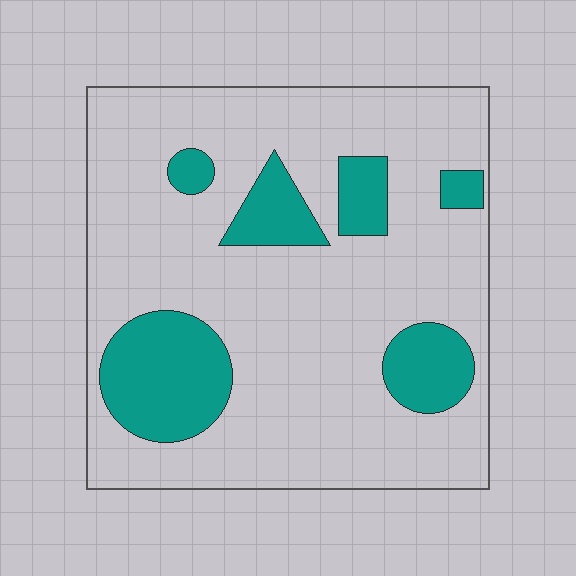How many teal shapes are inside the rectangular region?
6.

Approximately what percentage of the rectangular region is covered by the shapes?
Approximately 20%.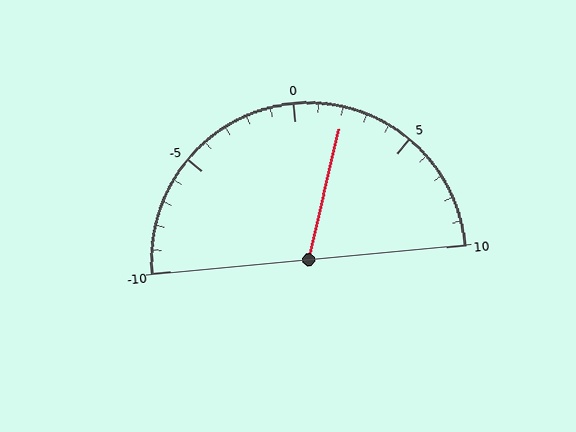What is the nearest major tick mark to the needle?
The nearest major tick mark is 0.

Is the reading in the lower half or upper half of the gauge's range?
The reading is in the upper half of the range (-10 to 10).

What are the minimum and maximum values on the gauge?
The gauge ranges from -10 to 10.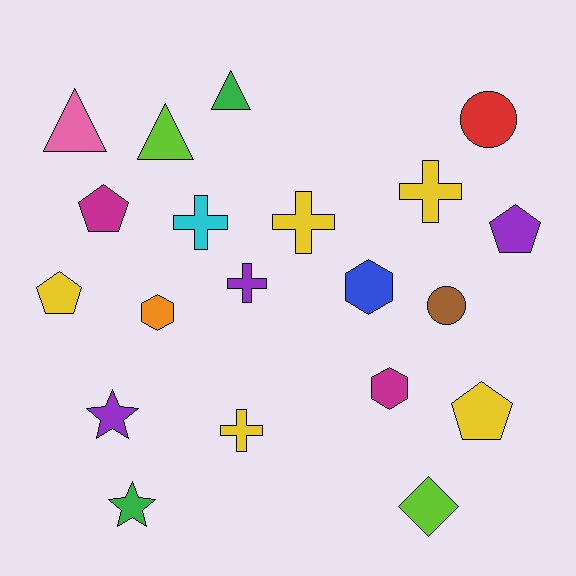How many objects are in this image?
There are 20 objects.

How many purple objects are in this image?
There are 3 purple objects.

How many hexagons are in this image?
There are 3 hexagons.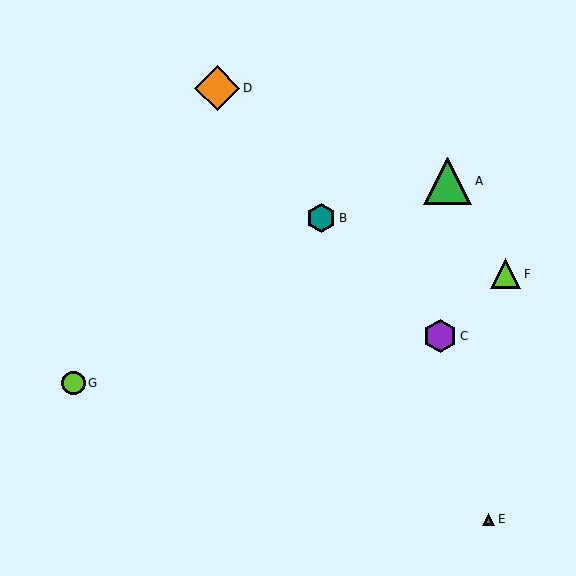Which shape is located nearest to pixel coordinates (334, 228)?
The teal hexagon (labeled B) at (321, 218) is nearest to that location.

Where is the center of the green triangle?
The center of the green triangle is at (448, 181).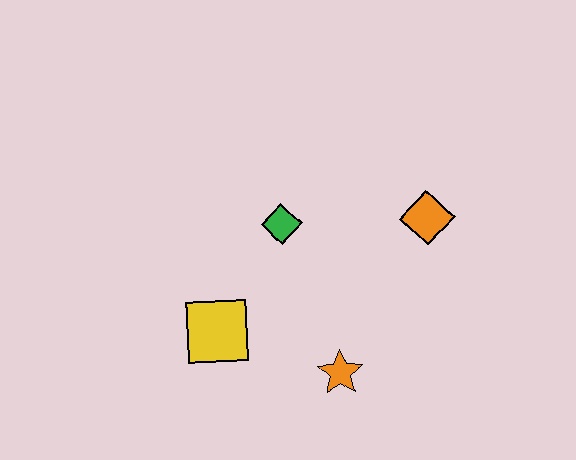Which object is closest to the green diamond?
The yellow square is closest to the green diamond.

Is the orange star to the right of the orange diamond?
No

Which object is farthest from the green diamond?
The orange star is farthest from the green diamond.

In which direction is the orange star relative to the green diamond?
The orange star is below the green diamond.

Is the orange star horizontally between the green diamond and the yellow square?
No